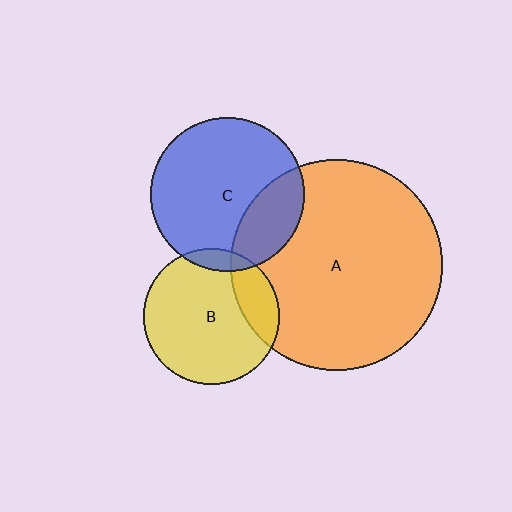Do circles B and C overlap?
Yes.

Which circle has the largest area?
Circle A (orange).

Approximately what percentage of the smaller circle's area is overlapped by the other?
Approximately 10%.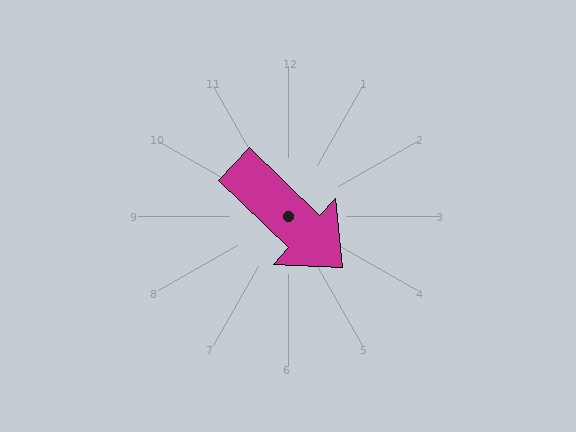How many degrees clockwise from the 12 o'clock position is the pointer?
Approximately 134 degrees.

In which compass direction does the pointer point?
Southeast.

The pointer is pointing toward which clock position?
Roughly 4 o'clock.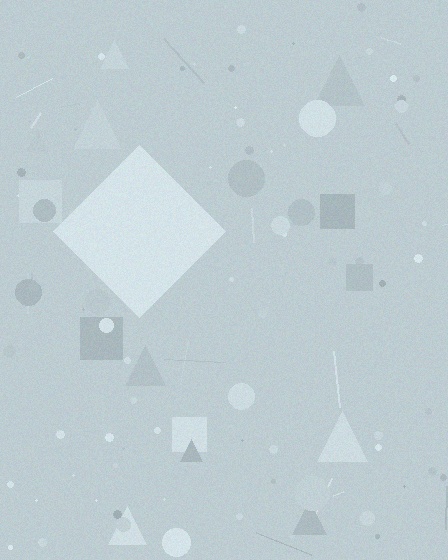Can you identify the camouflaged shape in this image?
The camouflaged shape is a diamond.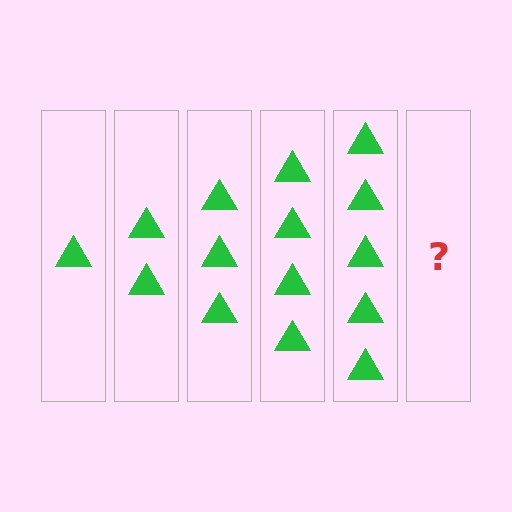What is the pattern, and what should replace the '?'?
The pattern is that each step adds one more triangle. The '?' should be 6 triangles.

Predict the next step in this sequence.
The next step is 6 triangles.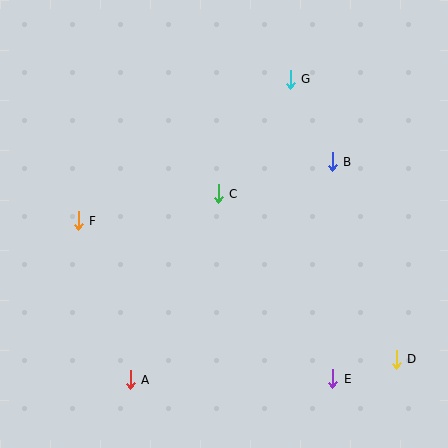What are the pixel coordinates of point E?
Point E is at (333, 379).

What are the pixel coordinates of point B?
Point B is at (332, 162).